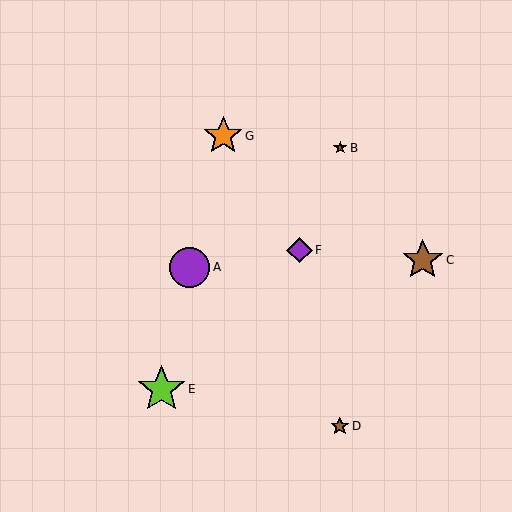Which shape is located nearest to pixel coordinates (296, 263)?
The purple diamond (labeled F) at (299, 250) is nearest to that location.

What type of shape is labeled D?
Shape D is a brown star.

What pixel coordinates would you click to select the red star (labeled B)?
Click at (340, 148) to select the red star B.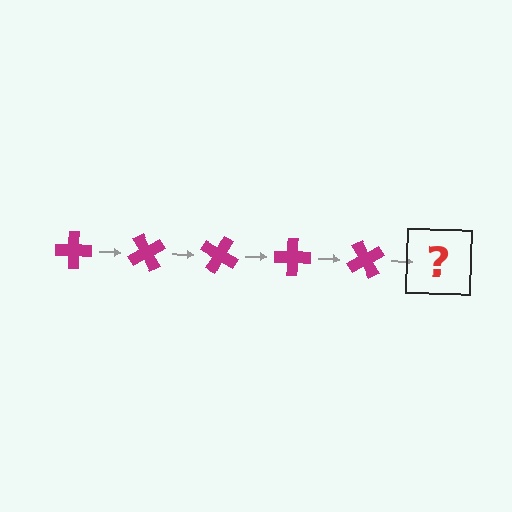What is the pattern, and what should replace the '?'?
The pattern is that the cross rotates 60 degrees each step. The '?' should be a magenta cross rotated 300 degrees.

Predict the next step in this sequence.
The next step is a magenta cross rotated 300 degrees.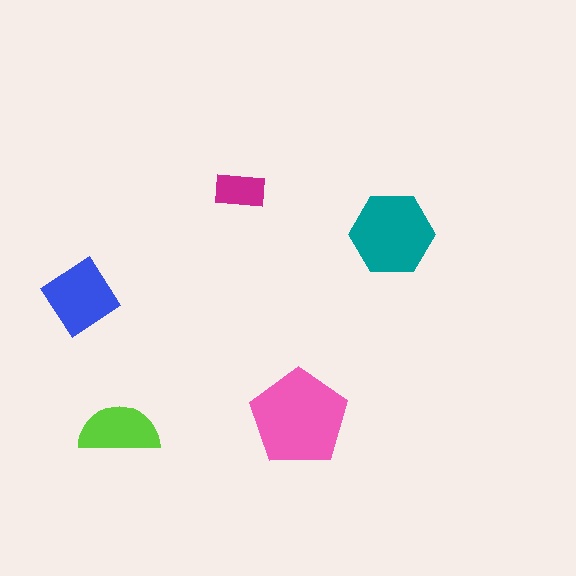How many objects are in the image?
There are 5 objects in the image.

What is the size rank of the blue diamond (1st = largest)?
3rd.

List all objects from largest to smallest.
The pink pentagon, the teal hexagon, the blue diamond, the lime semicircle, the magenta rectangle.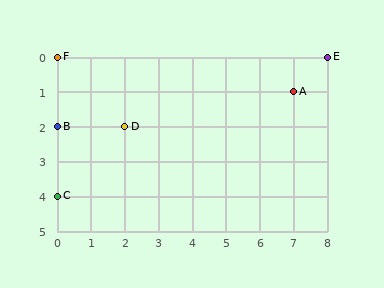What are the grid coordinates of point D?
Point D is at grid coordinates (2, 2).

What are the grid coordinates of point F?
Point F is at grid coordinates (0, 0).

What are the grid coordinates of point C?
Point C is at grid coordinates (0, 4).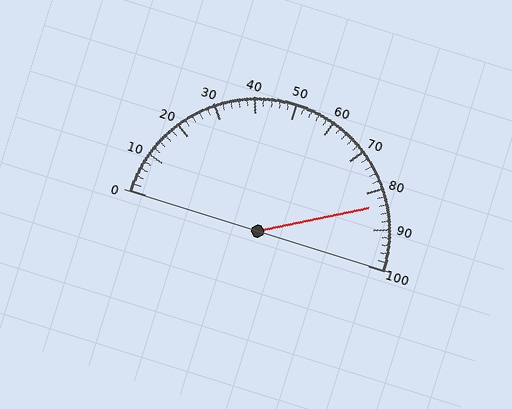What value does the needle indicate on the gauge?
The needle indicates approximately 84.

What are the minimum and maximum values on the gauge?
The gauge ranges from 0 to 100.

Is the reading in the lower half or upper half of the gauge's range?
The reading is in the upper half of the range (0 to 100).